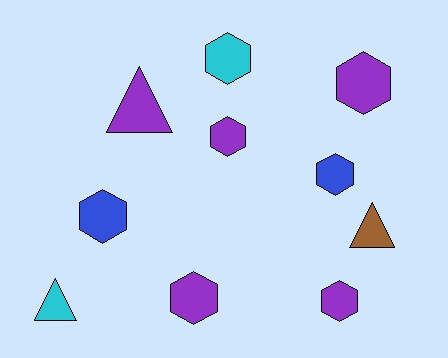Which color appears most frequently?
Purple, with 5 objects.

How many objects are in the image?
There are 10 objects.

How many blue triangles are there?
There are no blue triangles.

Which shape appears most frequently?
Hexagon, with 7 objects.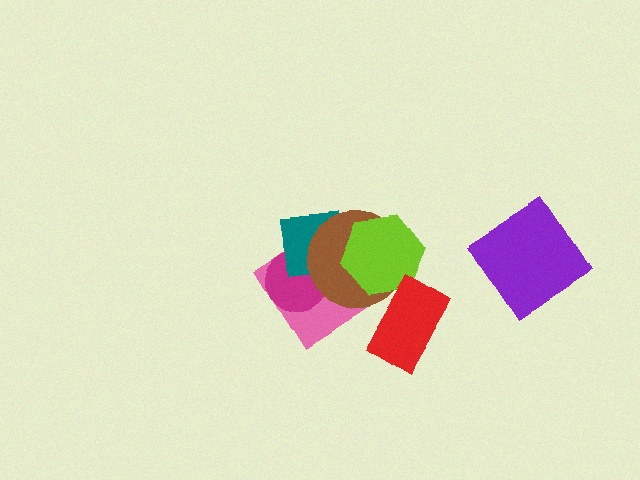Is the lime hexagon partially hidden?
Yes, it is partially covered by another shape.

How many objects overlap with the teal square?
4 objects overlap with the teal square.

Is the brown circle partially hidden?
Yes, it is partially covered by another shape.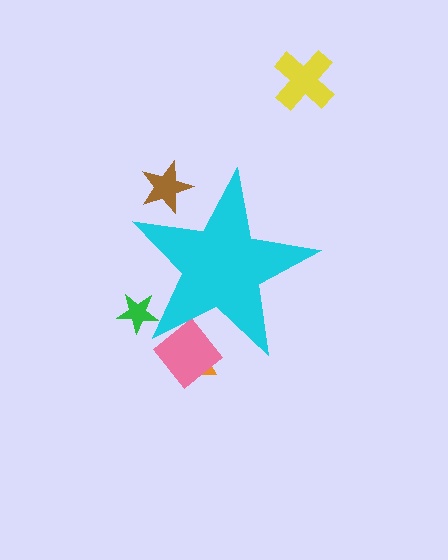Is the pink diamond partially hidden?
Yes, the pink diamond is partially hidden behind the cyan star.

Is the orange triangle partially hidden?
Yes, the orange triangle is partially hidden behind the cyan star.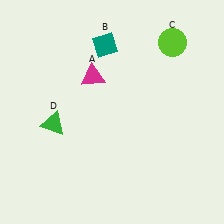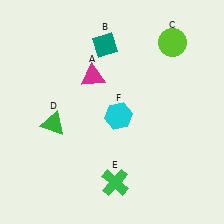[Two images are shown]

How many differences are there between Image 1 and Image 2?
There are 2 differences between the two images.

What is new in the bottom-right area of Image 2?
A green cross (E) was added in the bottom-right area of Image 2.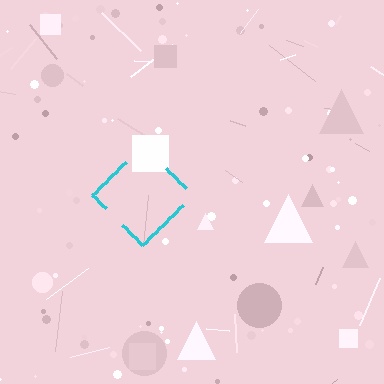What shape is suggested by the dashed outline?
The dashed outline suggests a diamond.